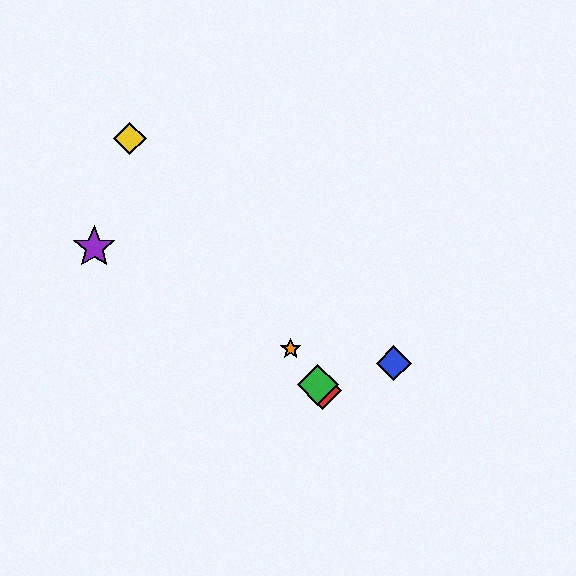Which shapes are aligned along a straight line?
The red diamond, the green diamond, the yellow diamond, the orange star are aligned along a straight line.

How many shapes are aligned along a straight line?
4 shapes (the red diamond, the green diamond, the yellow diamond, the orange star) are aligned along a straight line.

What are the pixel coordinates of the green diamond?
The green diamond is at (318, 385).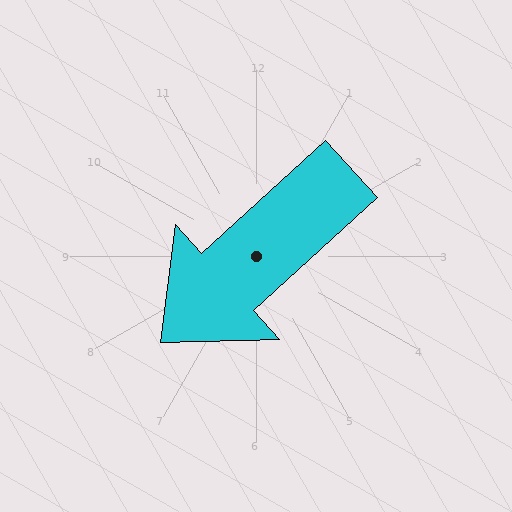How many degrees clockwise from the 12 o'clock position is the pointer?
Approximately 228 degrees.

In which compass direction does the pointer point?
Southwest.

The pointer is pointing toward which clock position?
Roughly 8 o'clock.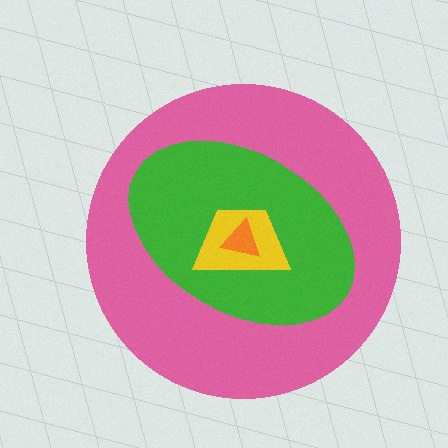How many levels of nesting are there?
4.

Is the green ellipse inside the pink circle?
Yes.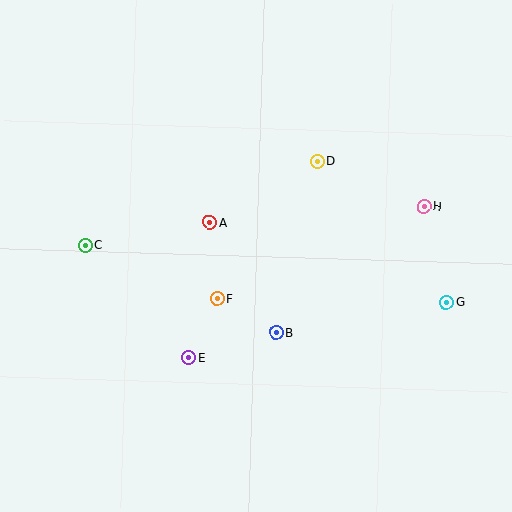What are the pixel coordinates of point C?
Point C is at (86, 245).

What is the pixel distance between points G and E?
The distance between G and E is 264 pixels.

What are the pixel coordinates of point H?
Point H is at (424, 206).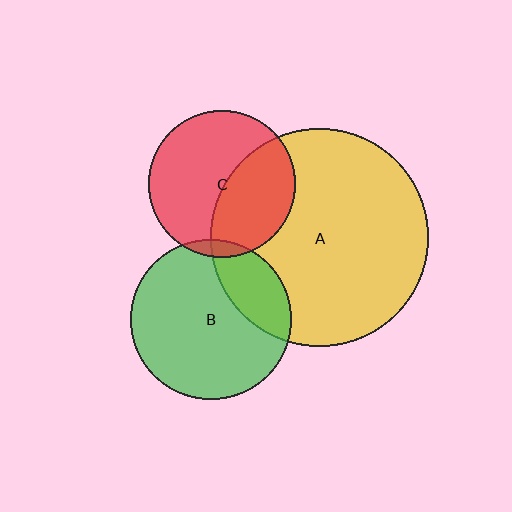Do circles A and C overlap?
Yes.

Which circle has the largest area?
Circle A (yellow).